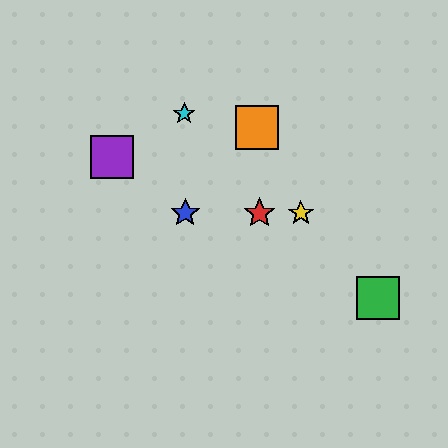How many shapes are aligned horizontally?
3 shapes (the red star, the blue star, the yellow star) are aligned horizontally.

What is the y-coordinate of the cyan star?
The cyan star is at y≈114.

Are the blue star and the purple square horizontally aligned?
No, the blue star is at y≈213 and the purple square is at y≈157.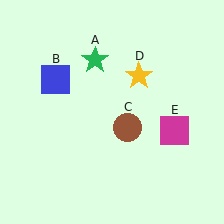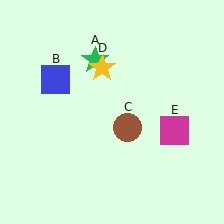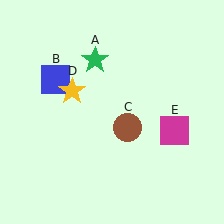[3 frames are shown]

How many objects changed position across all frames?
1 object changed position: yellow star (object D).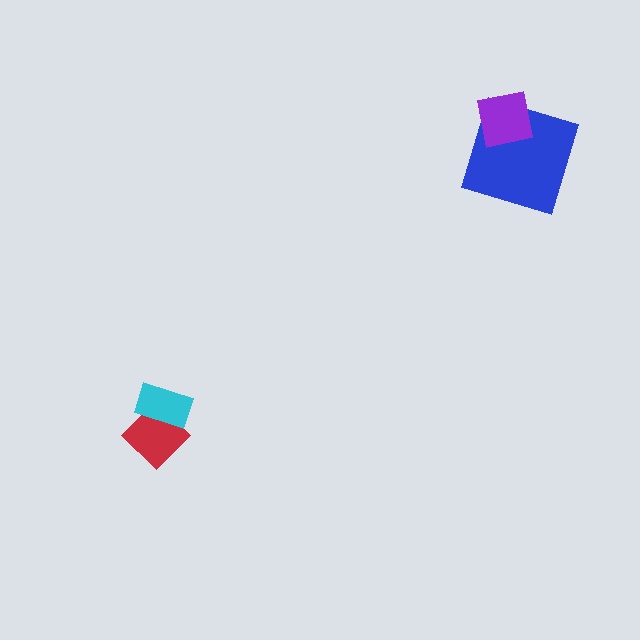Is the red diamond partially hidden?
Yes, it is partially covered by another shape.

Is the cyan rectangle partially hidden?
No, no other shape covers it.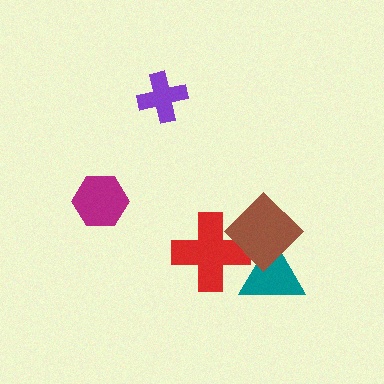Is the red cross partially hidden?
Yes, it is partially covered by another shape.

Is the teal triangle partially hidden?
Yes, it is partially covered by another shape.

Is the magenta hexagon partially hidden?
No, no other shape covers it.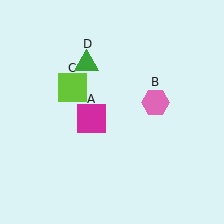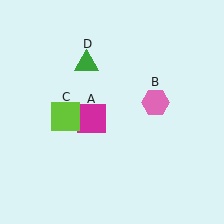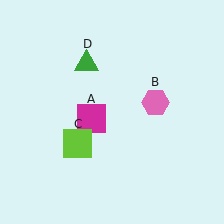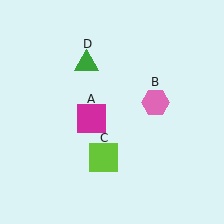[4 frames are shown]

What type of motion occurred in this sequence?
The lime square (object C) rotated counterclockwise around the center of the scene.